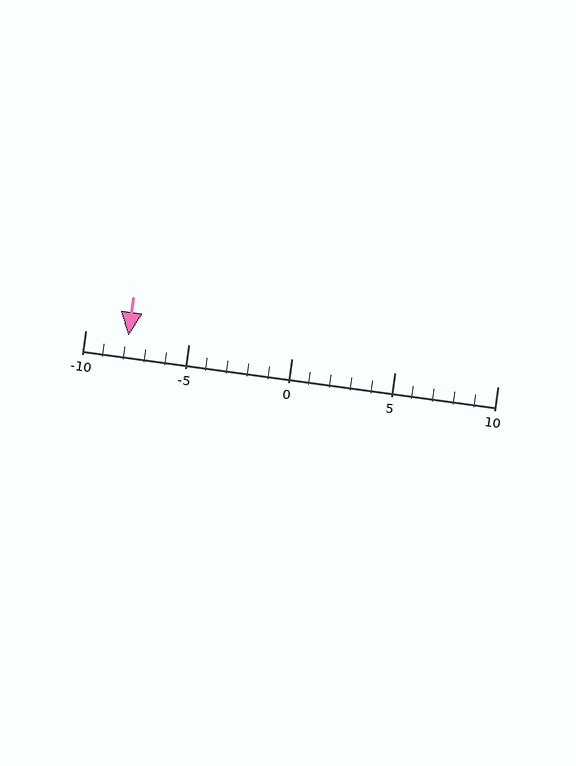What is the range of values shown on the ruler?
The ruler shows values from -10 to 10.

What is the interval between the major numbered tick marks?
The major tick marks are spaced 5 units apart.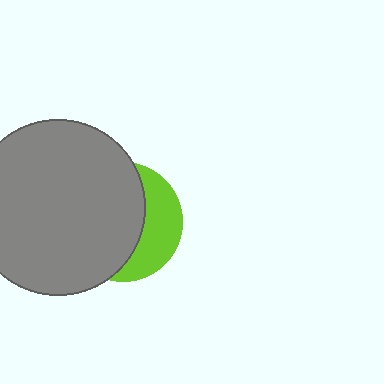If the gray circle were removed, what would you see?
You would see the complete lime circle.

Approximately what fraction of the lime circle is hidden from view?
Roughly 64% of the lime circle is hidden behind the gray circle.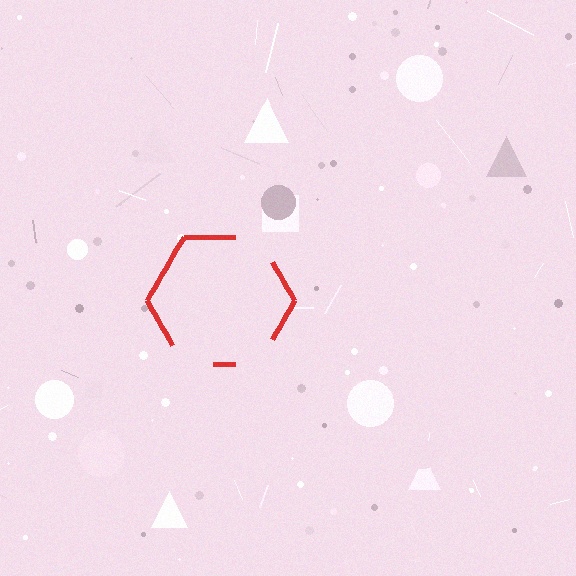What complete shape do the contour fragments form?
The contour fragments form a hexagon.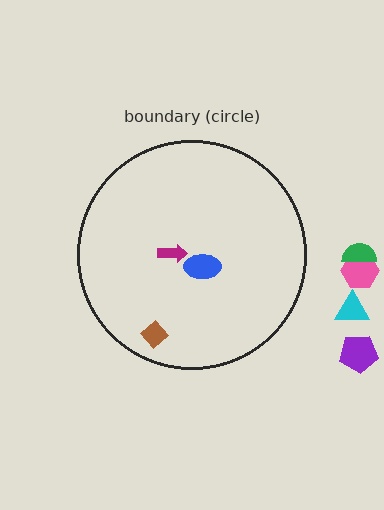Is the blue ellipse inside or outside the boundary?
Inside.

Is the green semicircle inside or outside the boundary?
Outside.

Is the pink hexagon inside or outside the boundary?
Outside.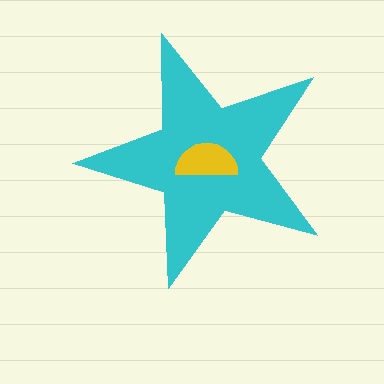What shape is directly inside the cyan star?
The yellow semicircle.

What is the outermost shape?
The cyan star.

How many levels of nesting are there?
2.